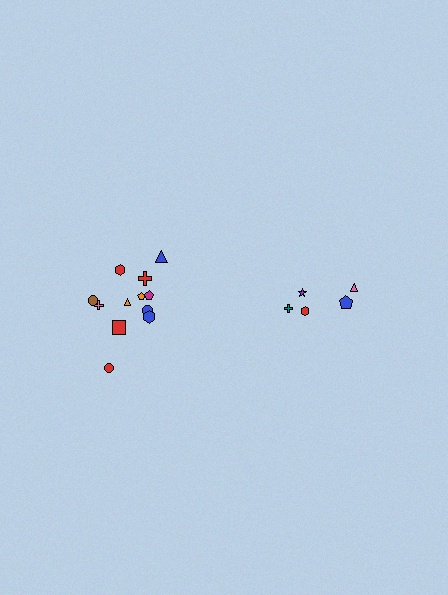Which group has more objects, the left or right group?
The left group.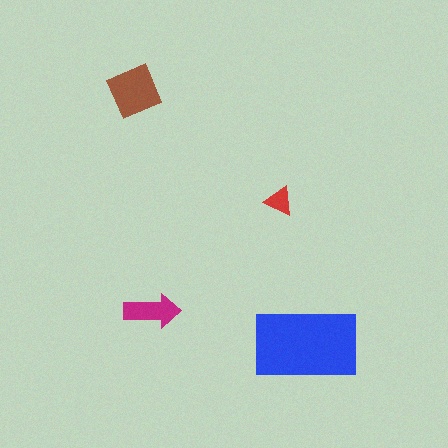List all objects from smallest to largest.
The red triangle, the magenta arrow, the brown diamond, the blue rectangle.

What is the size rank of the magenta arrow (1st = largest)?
3rd.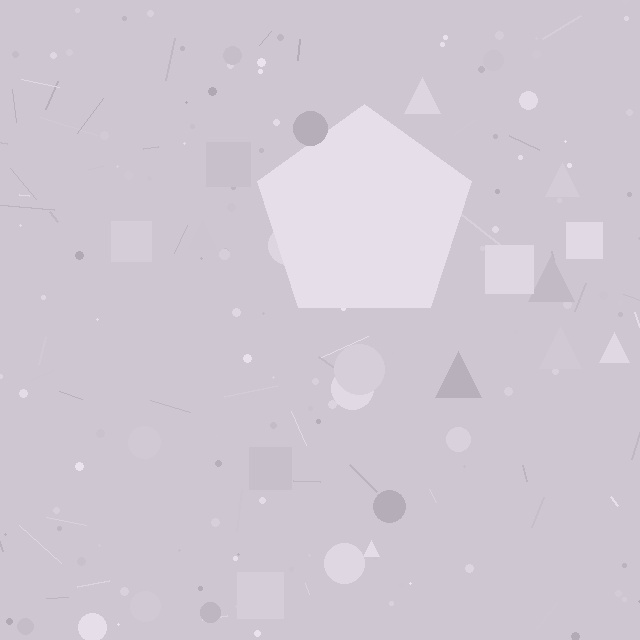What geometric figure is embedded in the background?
A pentagon is embedded in the background.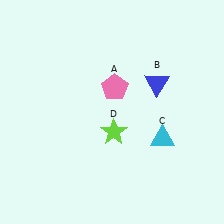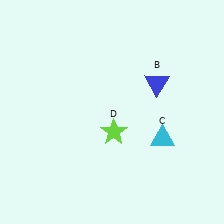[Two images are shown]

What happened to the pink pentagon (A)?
The pink pentagon (A) was removed in Image 2. It was in the top-right area of Image 1.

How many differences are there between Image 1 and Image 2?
There is 1 difference between the two images.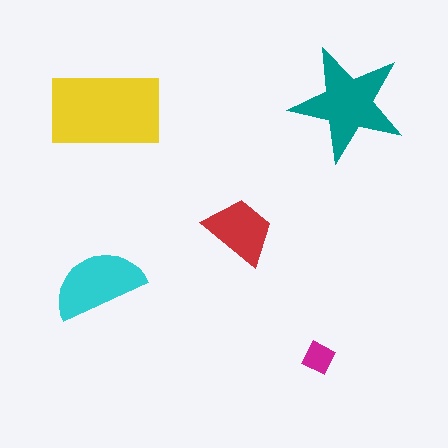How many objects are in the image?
There are 5 objects in the image.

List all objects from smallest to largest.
The magenta diamond, the red trapezoid, the cyan semicircle, the teal star, the yellow rectangle.